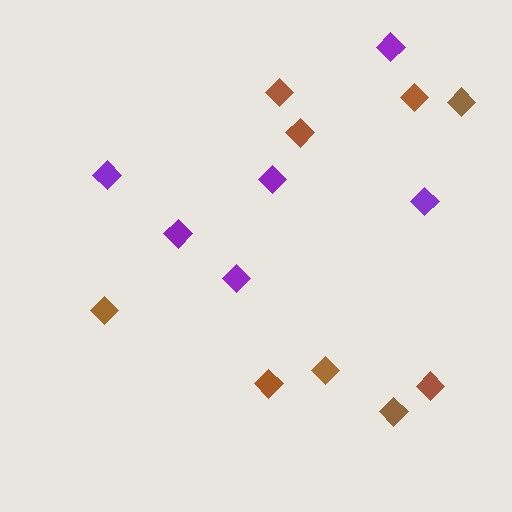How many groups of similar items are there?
There are 2 groups: one group of brown diamonds (9) and one group of purple diamonds (6).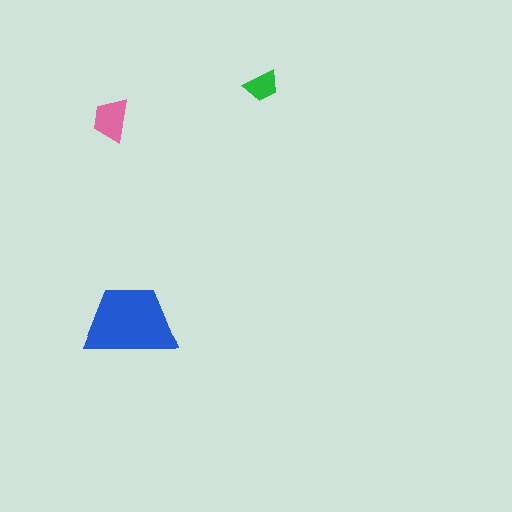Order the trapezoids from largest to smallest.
the blue one, the pink one, the green one.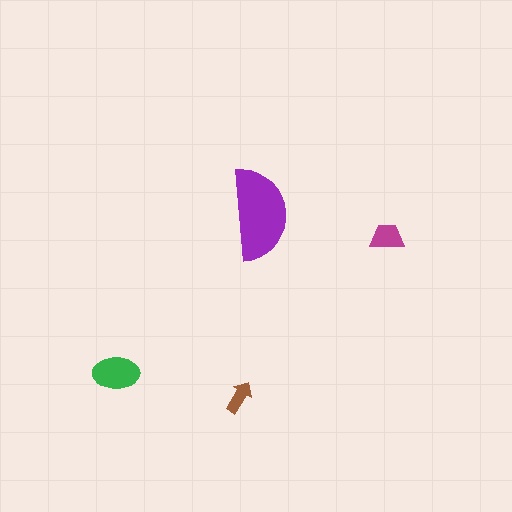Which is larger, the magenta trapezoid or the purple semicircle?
The purple semicircle.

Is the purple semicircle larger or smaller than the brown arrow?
Larger.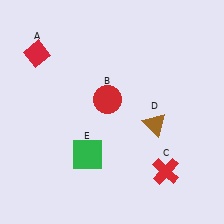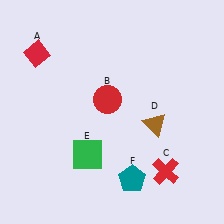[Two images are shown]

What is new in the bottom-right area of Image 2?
A teal pentagon (F) was added in the bottom-right area of Image 2.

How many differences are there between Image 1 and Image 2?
There is 1 difference between the two images.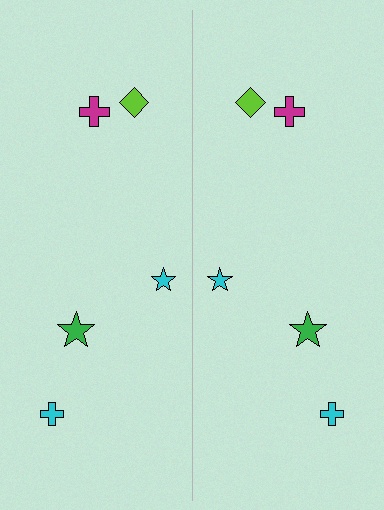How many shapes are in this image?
There are 10 shapes in this image.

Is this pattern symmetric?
Yes, this pattern has bilateral (reflection) symmetry.